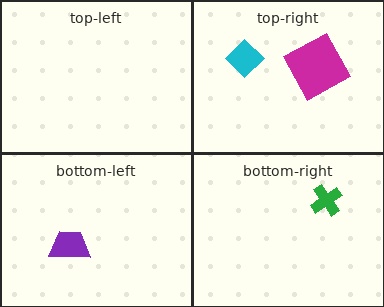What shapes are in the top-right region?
The cyan diamond, the magenta square.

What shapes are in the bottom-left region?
The purple trapezoid.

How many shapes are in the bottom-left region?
1.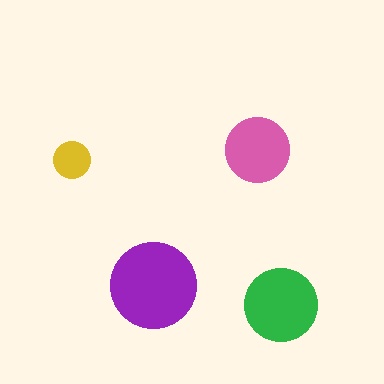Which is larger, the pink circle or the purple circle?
The purple one.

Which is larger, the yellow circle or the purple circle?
The purple one.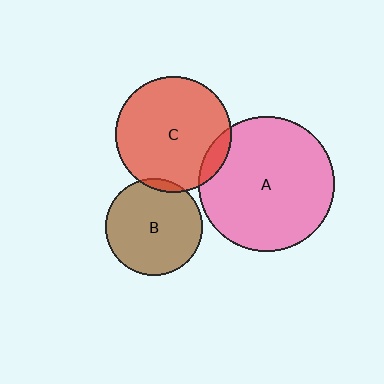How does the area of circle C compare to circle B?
Approximately 1.4 times.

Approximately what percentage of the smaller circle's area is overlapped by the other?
Approximately 5%.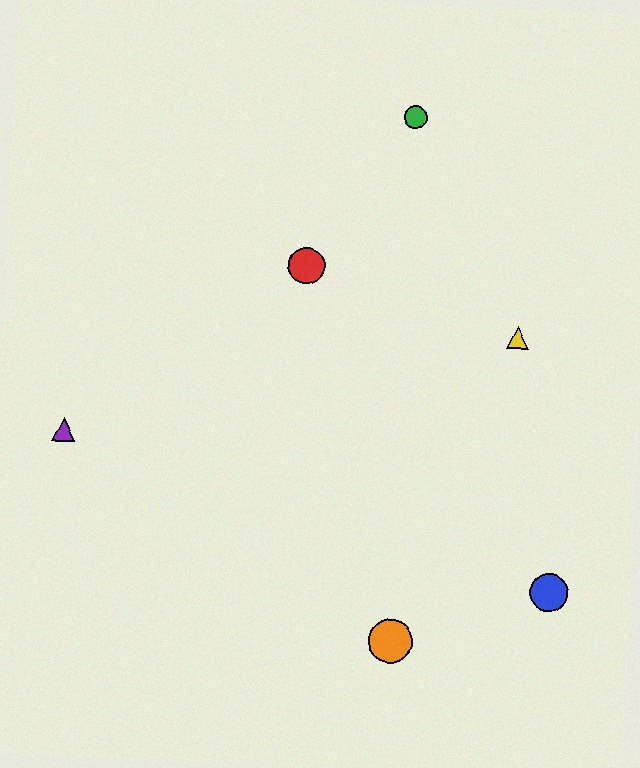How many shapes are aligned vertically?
2 shapes (the green circle, the orange circle) are aligned vertically.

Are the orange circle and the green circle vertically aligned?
Yes, both are at x≈391.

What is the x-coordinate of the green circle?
The green circle is at x≈416.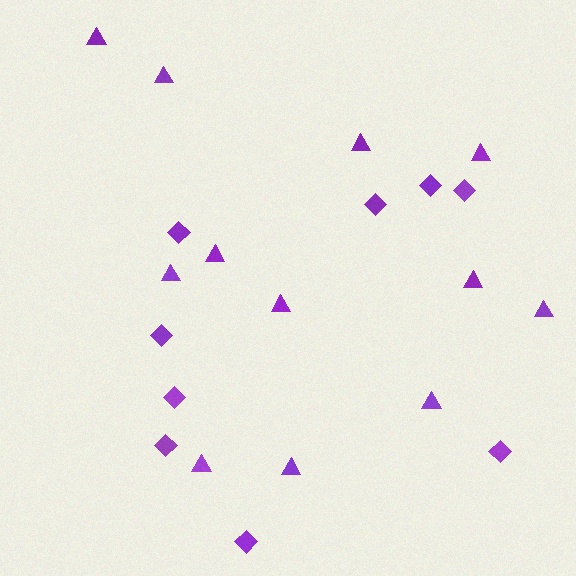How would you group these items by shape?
There are 2 groups: one group of diamonds (9) and one group of triangles (12).